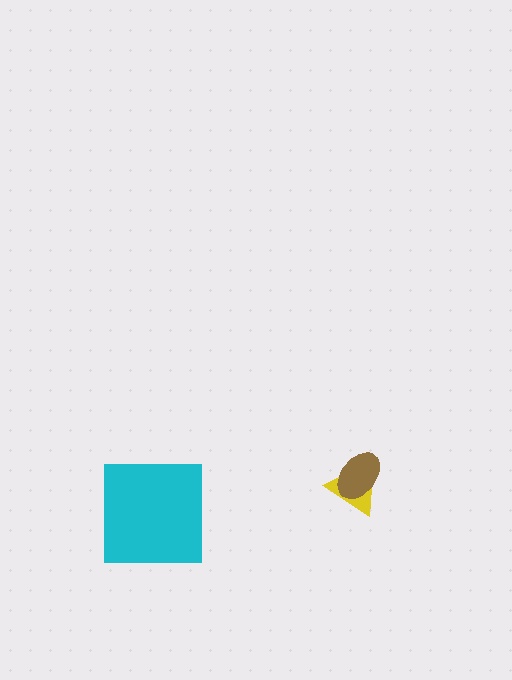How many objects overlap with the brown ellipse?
1 object overlaps with the brown ellipse.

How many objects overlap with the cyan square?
0 objects overlap with the cyan square.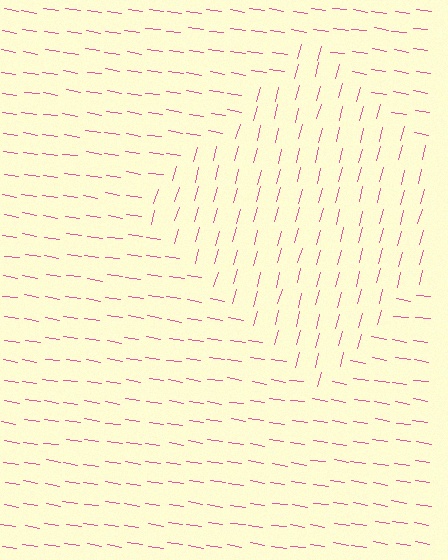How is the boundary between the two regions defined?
The boundary is defined purely by a change in line orientation (approximately 84 degrees difference). All lines are the same color and thickness.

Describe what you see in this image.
The image is filled with small pink line segments. A diamond region in the image has lines oriented differently from the surrounding lines, creating a visible texture boundary.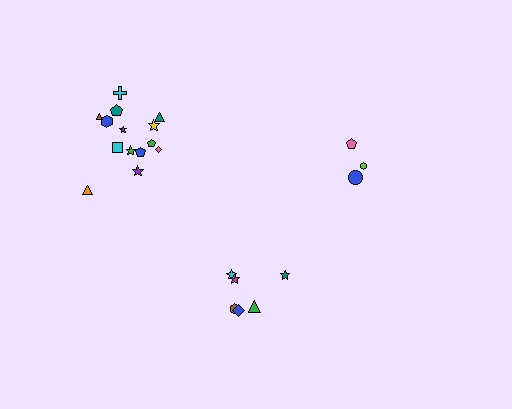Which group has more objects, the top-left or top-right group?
The top-left group.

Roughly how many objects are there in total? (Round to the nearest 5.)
Roughly 25 objects in total.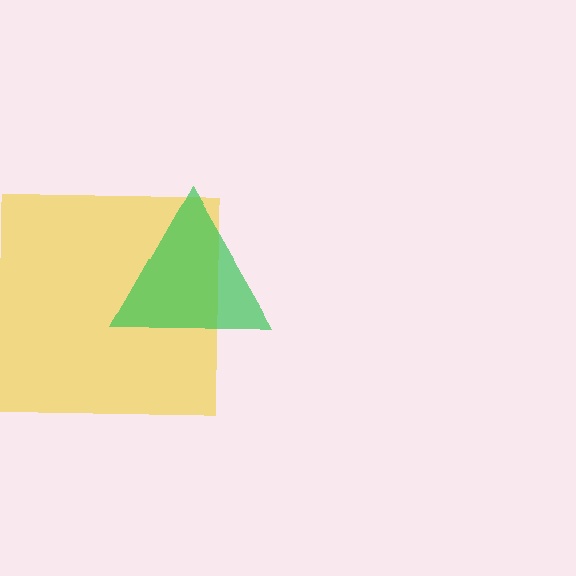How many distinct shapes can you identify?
There are 2 distinct shapes: a yellow square, a green triangle.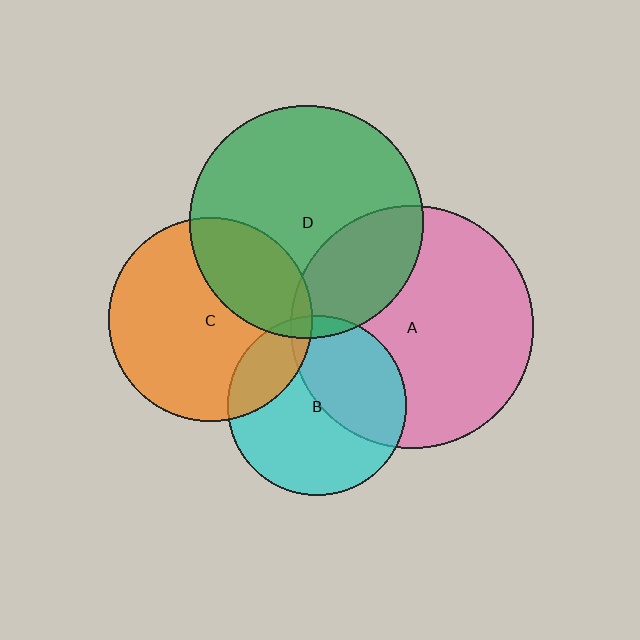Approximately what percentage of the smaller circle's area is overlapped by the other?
Approximately 30%.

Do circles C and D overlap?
Yes.